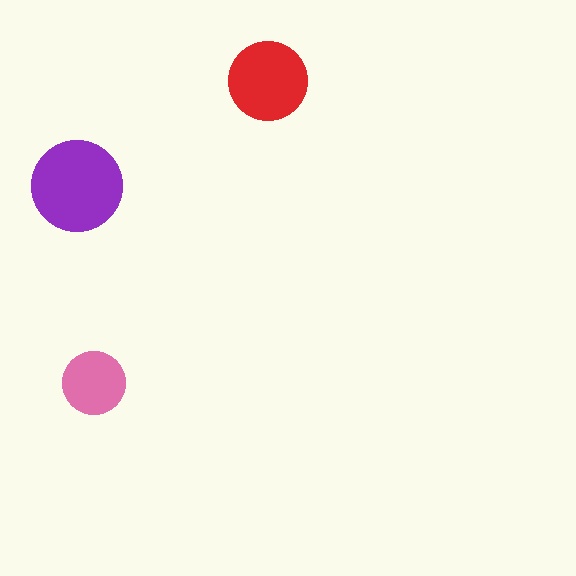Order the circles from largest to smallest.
the purple one, the red one, the pink one.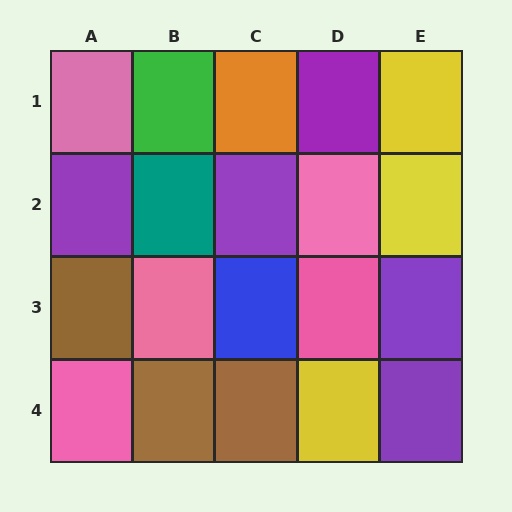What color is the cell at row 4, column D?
Yellow.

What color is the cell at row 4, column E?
Purple.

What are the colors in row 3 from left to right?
Brown, pink, blue, pink, purple.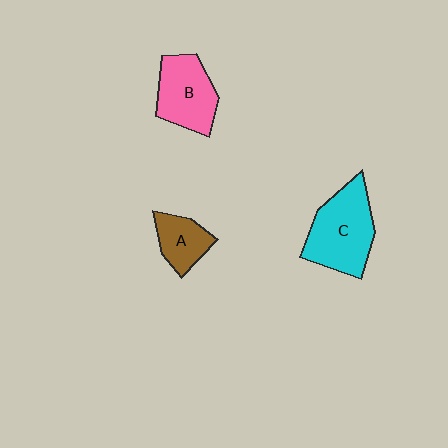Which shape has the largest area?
Shape C (cyan).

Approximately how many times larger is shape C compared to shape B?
Approximately 1.2 times.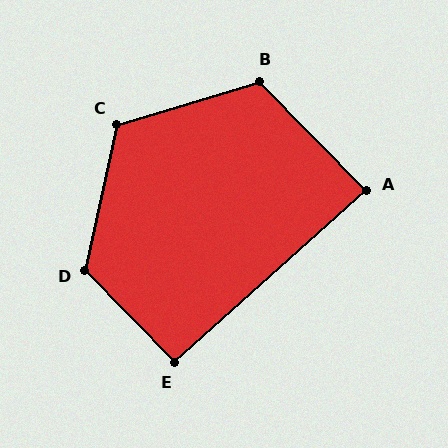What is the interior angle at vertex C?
Approximately 119 degrees (obtuse).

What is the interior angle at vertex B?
Approximately 118 degrees (obtuse).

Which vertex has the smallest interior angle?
A, at approximately 87 degrees.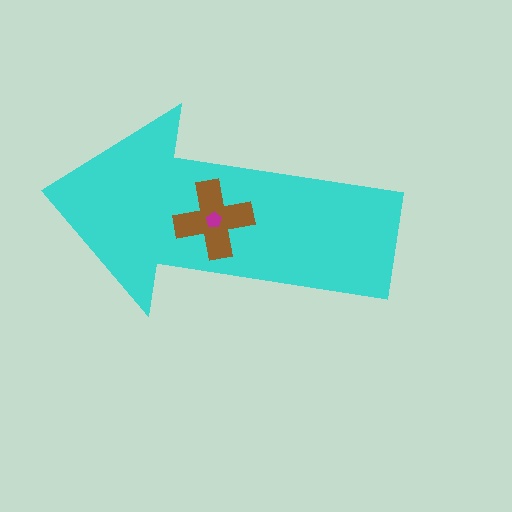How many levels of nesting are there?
3.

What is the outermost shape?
The cyan arrow.